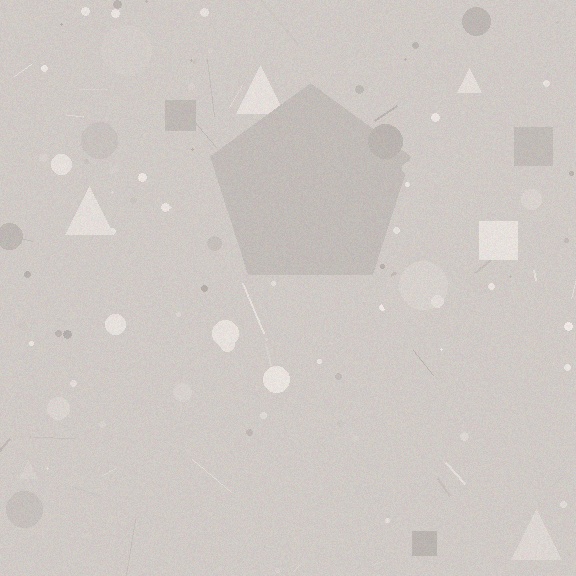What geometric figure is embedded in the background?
A pentagon is embedded in the background.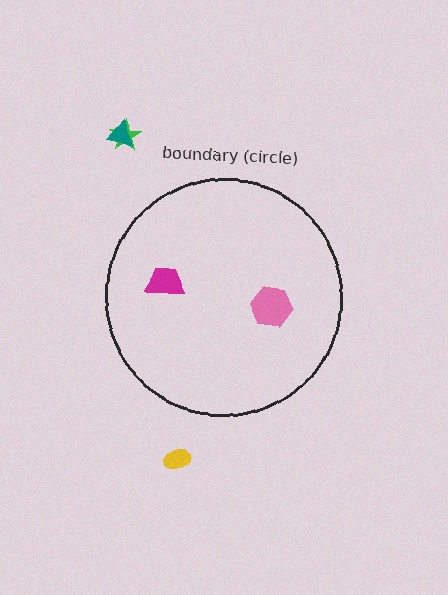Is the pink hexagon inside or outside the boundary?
Inside.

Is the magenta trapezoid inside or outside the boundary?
Inside.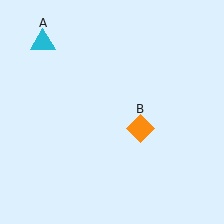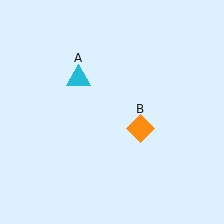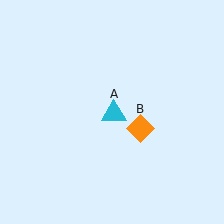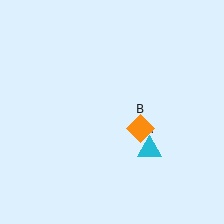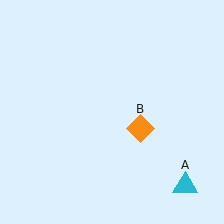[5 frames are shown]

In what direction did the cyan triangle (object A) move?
The cyan triangle (object A) moved down and to the right.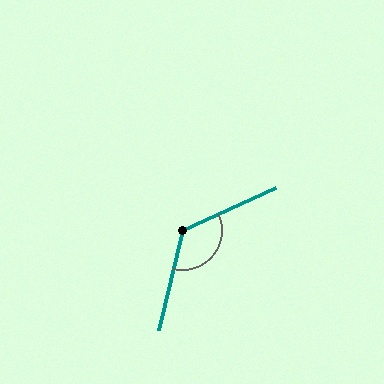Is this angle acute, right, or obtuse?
It is obtuse.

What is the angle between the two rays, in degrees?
Approximately 128 degrees.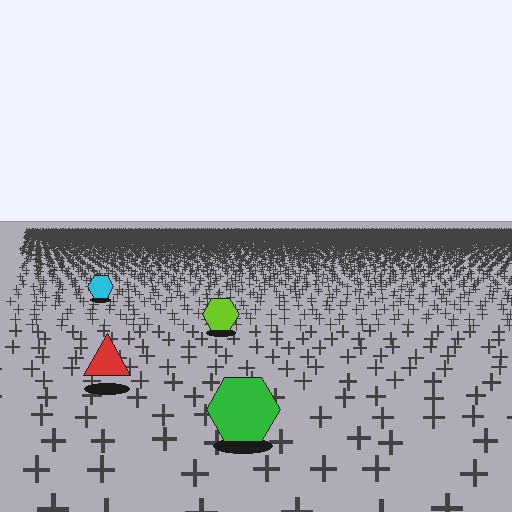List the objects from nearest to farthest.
From nearest to farthest: the green hexagon, the red triangle, the lime hexagon, the cyan hexagon.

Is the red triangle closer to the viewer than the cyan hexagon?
Yes. The red triangle is closer — you can tell from the texture gradient: the ground texture is coarser near it.